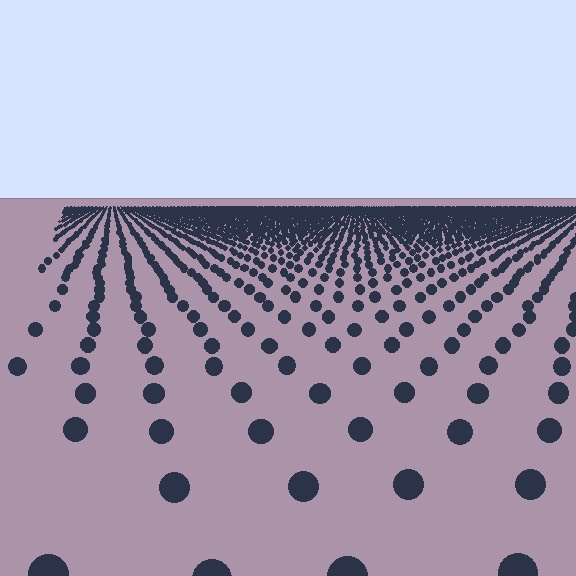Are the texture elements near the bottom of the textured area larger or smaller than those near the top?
Larger. Near the bottom, elements are closer to the viewer and appear at a bigger on-screen size.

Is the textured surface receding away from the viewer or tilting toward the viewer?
The surface is receding away from the viewer. Texture elements get smaller and denser toward the top.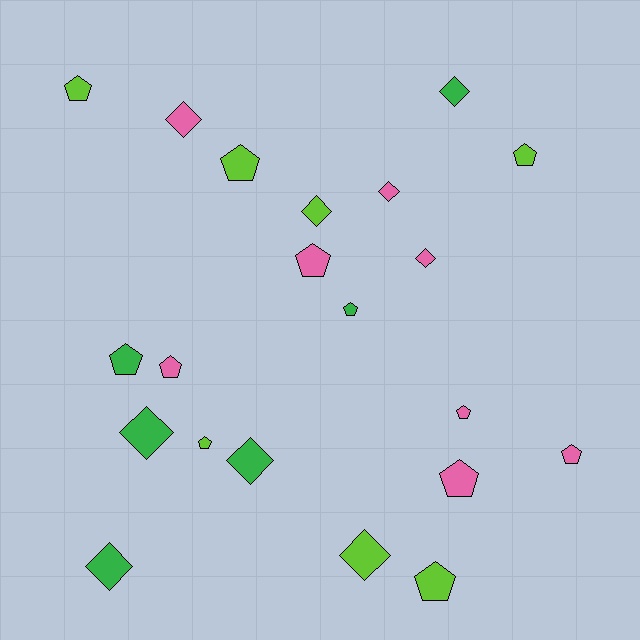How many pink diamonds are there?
There are 3 pink diamonds.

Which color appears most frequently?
Pink, with 8 objects.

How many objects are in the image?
There are 21 objects.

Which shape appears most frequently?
Pentagon, with 12 objects.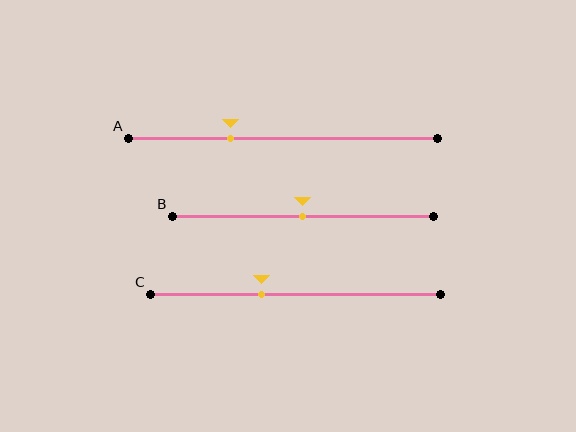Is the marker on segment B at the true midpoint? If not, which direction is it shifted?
Yes, the marker on segment B is at the true midpoint.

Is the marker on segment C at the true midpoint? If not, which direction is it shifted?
No, the marker on segment C is shifted to the left by about 12% of the segment length.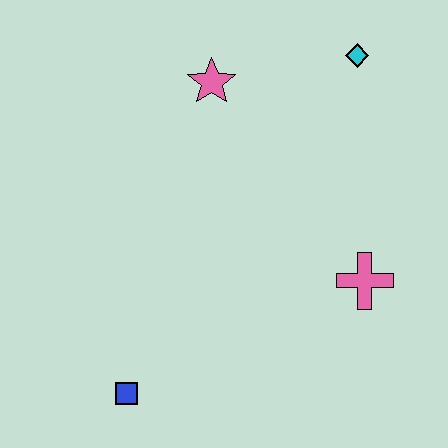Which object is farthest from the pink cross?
The blue square is farthest from the pink cross.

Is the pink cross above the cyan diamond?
No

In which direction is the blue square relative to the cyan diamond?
The blue square is below the cyan diamond.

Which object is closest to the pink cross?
The cyan diamond is closest to the pink cross.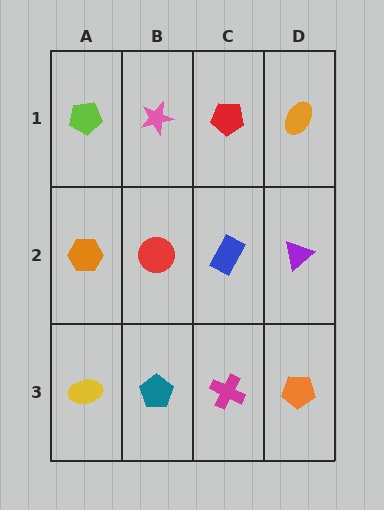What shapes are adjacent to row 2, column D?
An orange ellipse (row 1, column D), an orange pentagon (row 3, column D), a blue rectangle (row 2, column C).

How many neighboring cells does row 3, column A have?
2.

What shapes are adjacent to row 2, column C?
A red pentagon (row 1, column C), a magenta cross (row 3, column C), a red circle (row 2, column B), a purple triangle (row 2, column D).